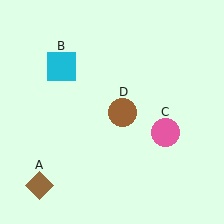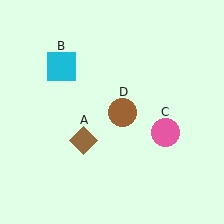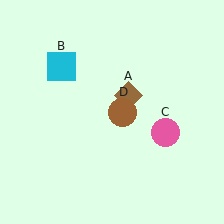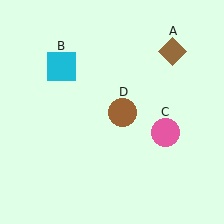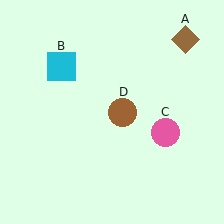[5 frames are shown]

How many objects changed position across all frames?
1 object changed position: brown diamond (object A).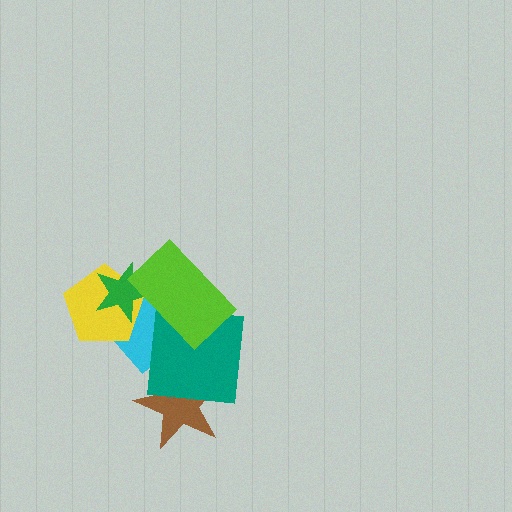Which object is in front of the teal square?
The lime rectangle is in front of the teal square.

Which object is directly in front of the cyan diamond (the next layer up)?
The yellow pentagon is directly in front of the cyan diamond.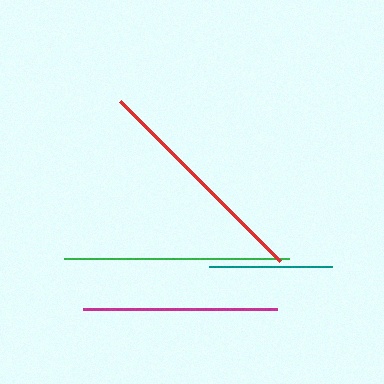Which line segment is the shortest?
The teal line is the shortest at approximately 124 pixels.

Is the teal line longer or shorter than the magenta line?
The magenta line is longer than the teal line.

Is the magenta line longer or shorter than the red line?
The red line is longer than the magenta line.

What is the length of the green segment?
The green segment is approximately 225 pixels long.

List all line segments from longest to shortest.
From longest to shortest: red, green, magenta, teal.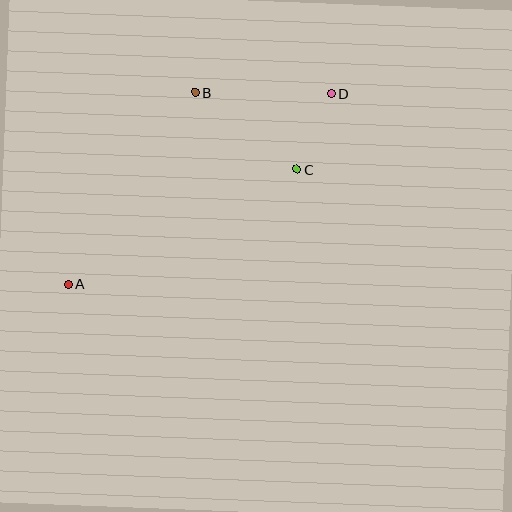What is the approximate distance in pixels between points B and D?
The distance between B and D is approximately 136 pixels.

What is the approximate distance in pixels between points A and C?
The distance between A and C is approximately 256 pixels.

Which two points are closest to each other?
Points C and D are closest to each other.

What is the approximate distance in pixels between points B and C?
The distance between B and C is approximately 127 pixels.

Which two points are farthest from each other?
Points A and D are farthest from each other.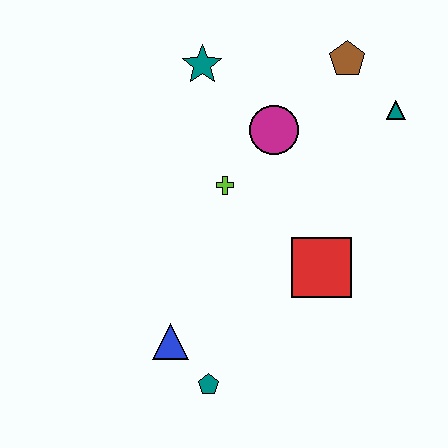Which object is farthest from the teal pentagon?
The brown pentagon is farthest from the teal pentagon.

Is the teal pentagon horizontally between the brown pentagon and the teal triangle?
No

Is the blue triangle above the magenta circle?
No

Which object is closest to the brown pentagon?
The teal triangle is closest to the brown pentagon.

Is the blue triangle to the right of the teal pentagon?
No